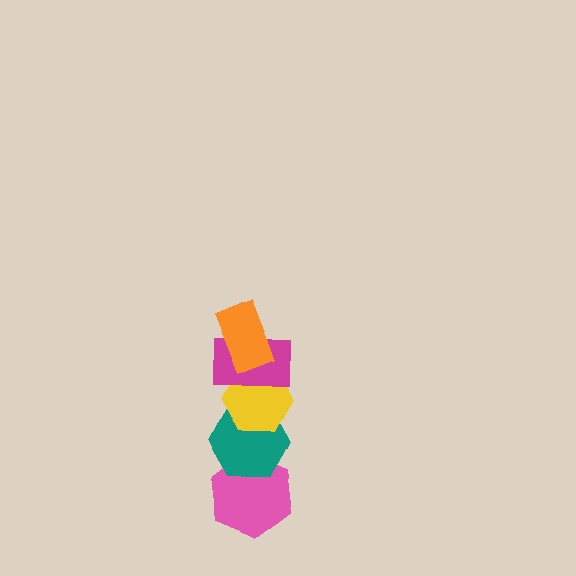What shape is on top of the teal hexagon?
The yellow hexagon is on top of the teal hexagon.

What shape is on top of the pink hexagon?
The teal hexagon is on top of the pink hexagon.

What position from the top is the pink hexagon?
The pink hexagon is 5th from the top.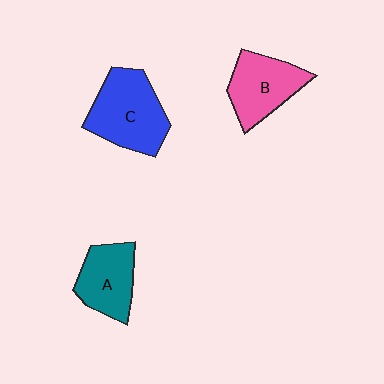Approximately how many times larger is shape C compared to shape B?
Approximately 1.3 times.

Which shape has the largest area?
Shape C (blue).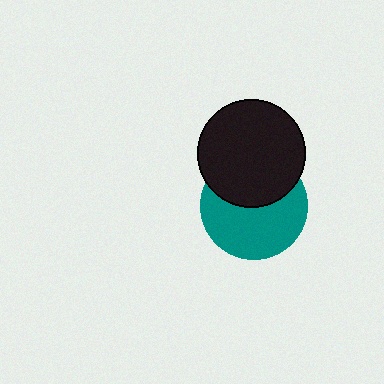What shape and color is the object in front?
The object in front is a black circle.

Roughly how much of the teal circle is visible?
About half of it is visible (roughly 59%).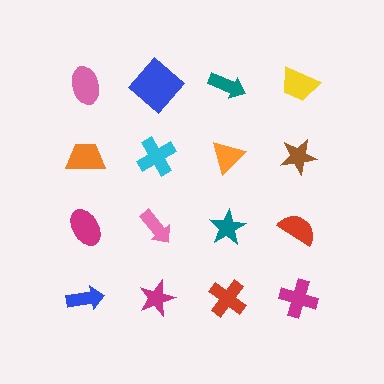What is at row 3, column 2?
A pink arrow.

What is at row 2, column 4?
A brown star.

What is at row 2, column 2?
A cyan cross.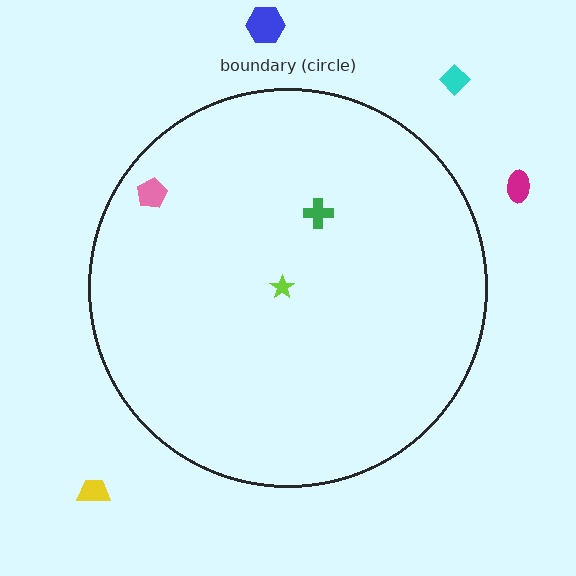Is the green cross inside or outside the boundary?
Inside.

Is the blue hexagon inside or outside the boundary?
Outside.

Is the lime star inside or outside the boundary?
Inside.